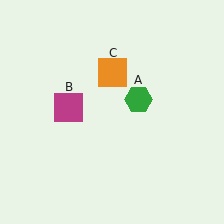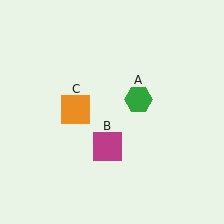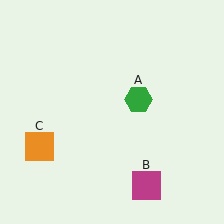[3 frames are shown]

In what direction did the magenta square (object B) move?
The magenta square (object B) moved down and to the right.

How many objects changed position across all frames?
2 objects changed position: magenta square (object B), orange square (object C).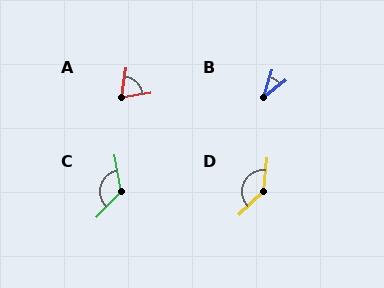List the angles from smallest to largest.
B (35°), A (73°), C (126°), D (139°).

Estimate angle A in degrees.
Approximately 73 degrees.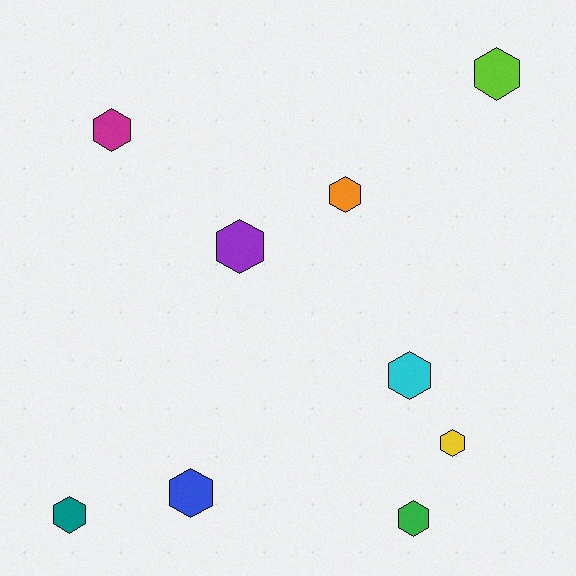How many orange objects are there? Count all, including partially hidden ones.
There is 1 orange object.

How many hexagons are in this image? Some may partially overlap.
There are 9 hexagons.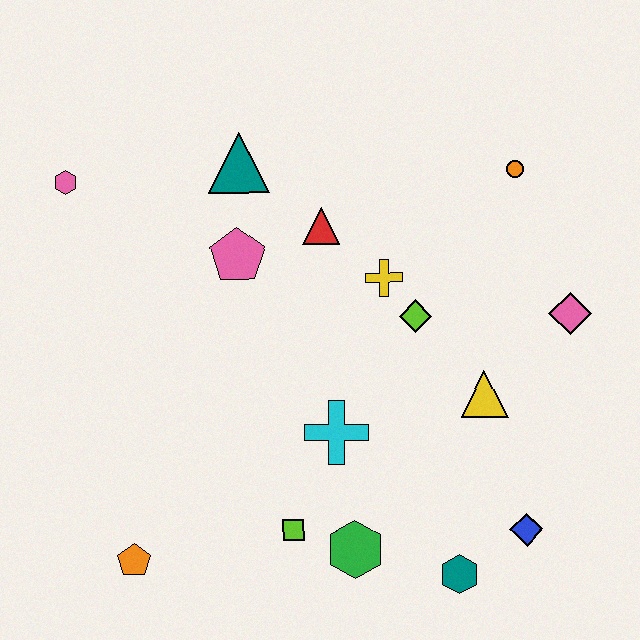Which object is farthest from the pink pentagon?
The blue diamond is farthest from the pink pentagon.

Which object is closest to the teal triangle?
The pink pentagon is closest to the teal triangle.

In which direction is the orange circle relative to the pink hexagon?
The orange circle is to the right of the pink hexagon.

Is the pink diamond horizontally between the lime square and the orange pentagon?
No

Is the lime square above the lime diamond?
No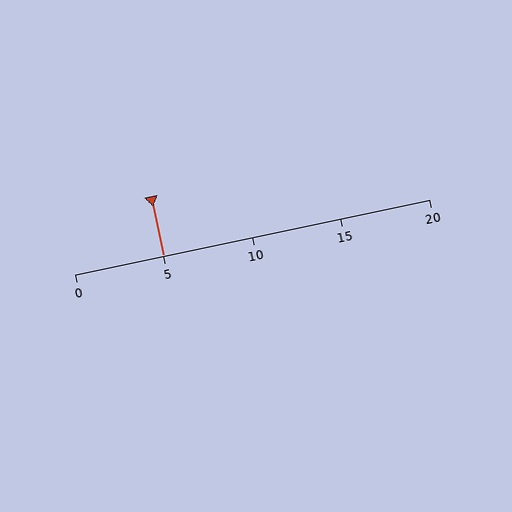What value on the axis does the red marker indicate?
The marker indicates approximately 5.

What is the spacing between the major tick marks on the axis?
The major ticks are spaced 5 apart.